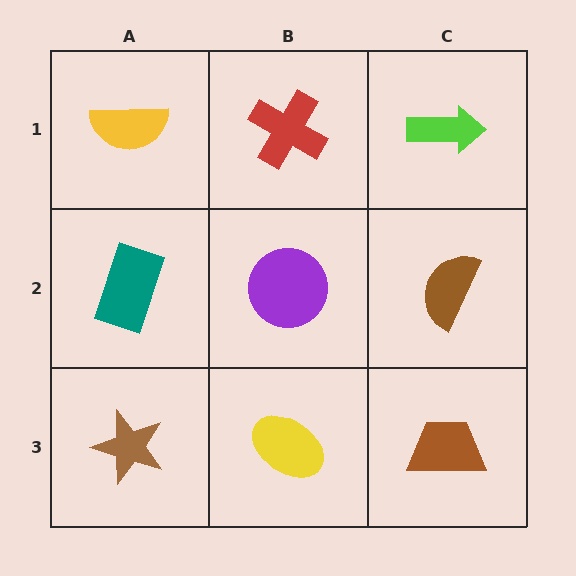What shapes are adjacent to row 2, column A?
A yellow semicircle (row 1, column A), a brown star (row 3, column A), a purple circle (row 2, column B).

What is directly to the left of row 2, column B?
A teal rectangle.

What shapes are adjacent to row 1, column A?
A teal rectangle (row 2, column A), a red cross (row 1, column B).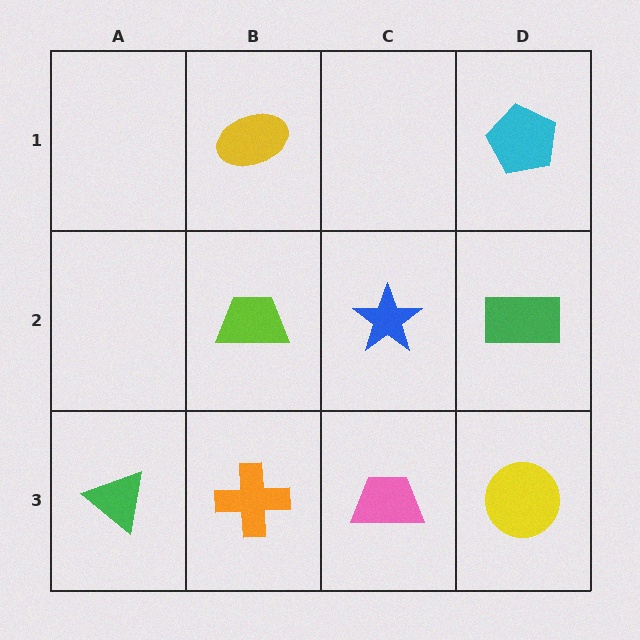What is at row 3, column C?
A pink trapezoid.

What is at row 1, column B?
A yellow ellipse.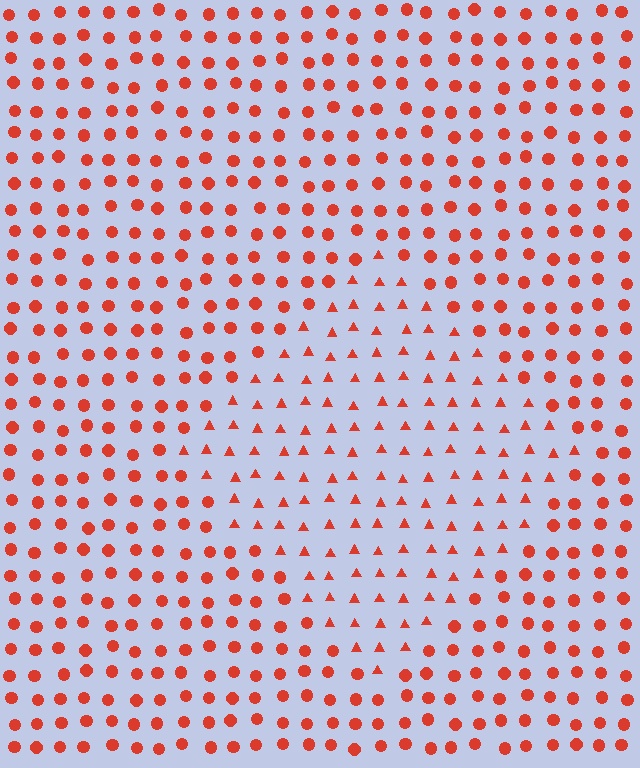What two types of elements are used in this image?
The image uses triangles inside the diamond region and circles outside it.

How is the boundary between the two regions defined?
The boundary is defined by a change in element shape: triangles inside vs. circles outside. All elements share the same color and spacing.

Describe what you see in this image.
The image is filled with small red elements arranged in a uniform grid. A diamond-shaped region contains triangles, while the surrounding area contains circles. The boundary is defined purely by the change in element shape.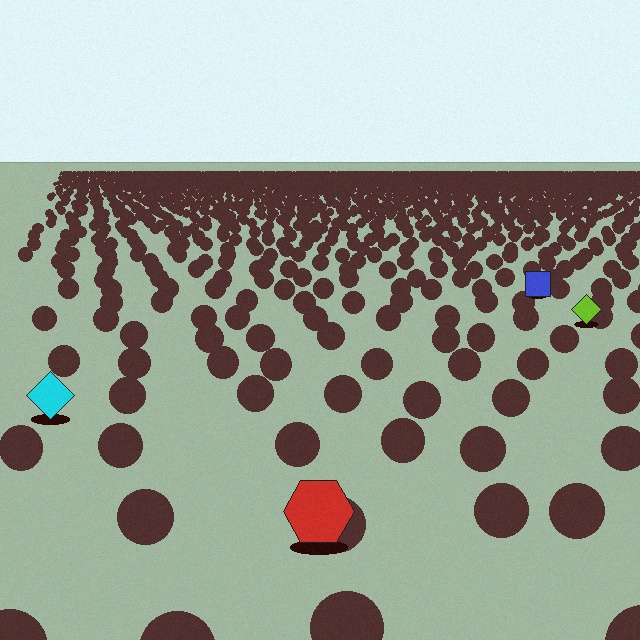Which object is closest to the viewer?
The red hexagon is closest. The texture marks near it are larger and more spread out.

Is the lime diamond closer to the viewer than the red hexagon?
No. The red hexagon is closer — you can tell from the texture gradient: the ground texture is coarser near it.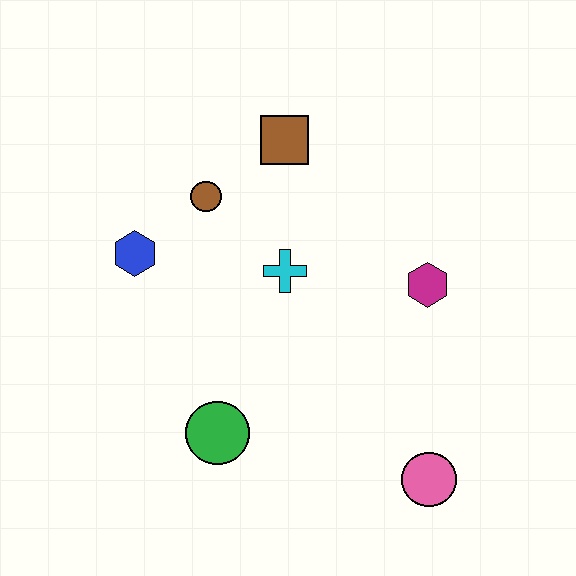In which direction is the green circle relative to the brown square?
The green circle is below the brown square.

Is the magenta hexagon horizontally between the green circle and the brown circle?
No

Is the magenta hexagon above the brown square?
No